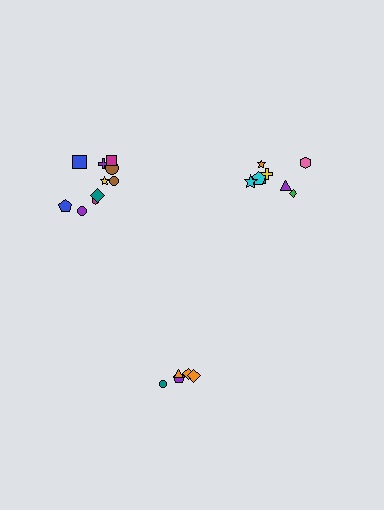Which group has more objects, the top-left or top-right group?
The top-left group.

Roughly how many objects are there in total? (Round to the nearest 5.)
Roughly 25 objects in total.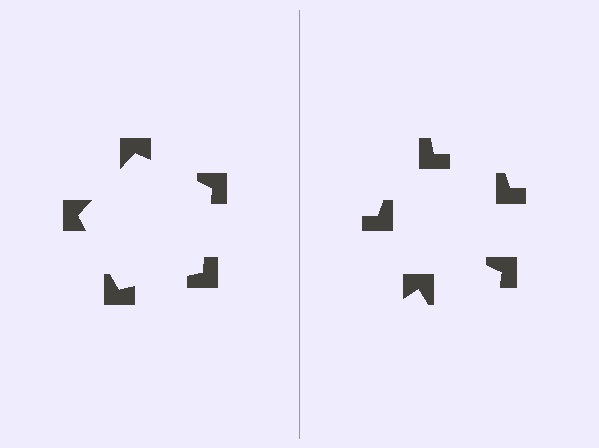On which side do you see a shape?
An illusory pentagon appears on the left side. On the right side the wedge cuts are rotated, so no coherent shape forms.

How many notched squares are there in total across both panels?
10 — 5 on each side.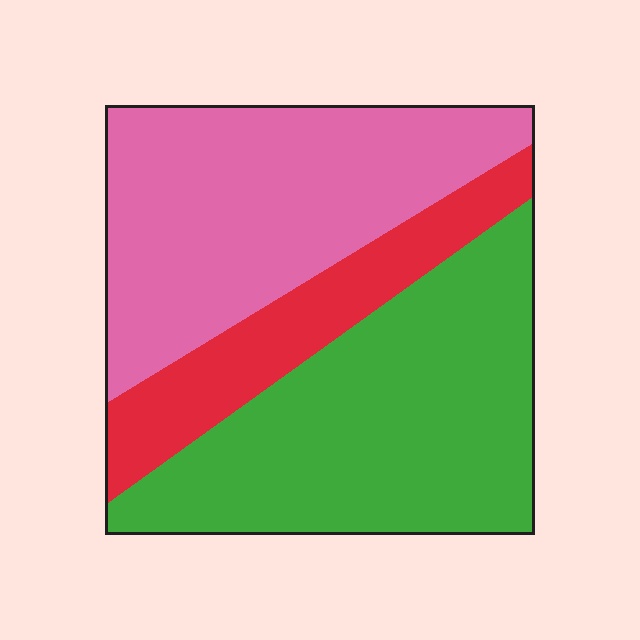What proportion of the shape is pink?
Pink covers roughly 40% of the shape.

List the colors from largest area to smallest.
From largest to smallest: green, pink, red.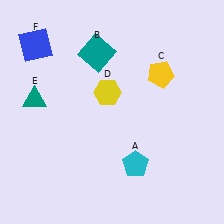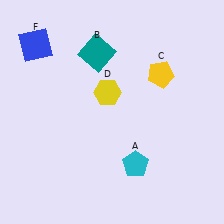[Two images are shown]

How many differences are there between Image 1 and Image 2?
There is 1 difference between the two images.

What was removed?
The teal triangle (E) was removed in Image 2.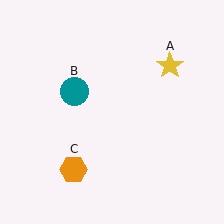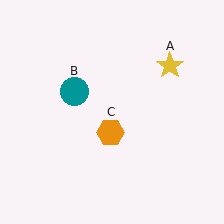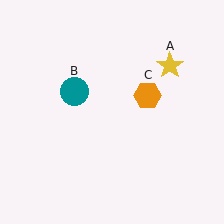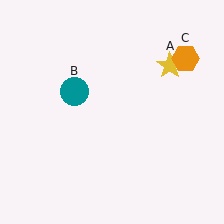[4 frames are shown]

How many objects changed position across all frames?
1 object changed position: orange hexagon (object C).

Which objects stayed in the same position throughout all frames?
Yellow star (object A) and teal circle (object B) remained stationary.